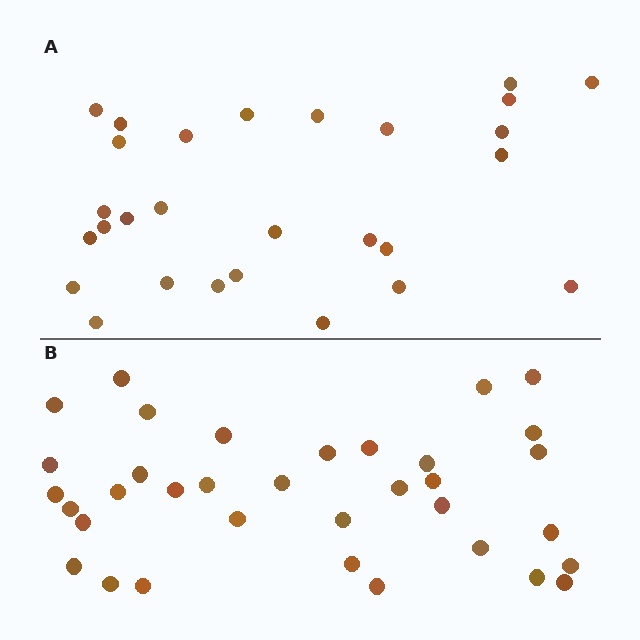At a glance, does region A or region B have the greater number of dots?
Region B (the bottom region) has more dots.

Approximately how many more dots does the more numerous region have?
Region B has roughly 8 or so more dots than region A.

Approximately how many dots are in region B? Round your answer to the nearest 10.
About 40 dots. (The exact count is 35, which rounds to 40.)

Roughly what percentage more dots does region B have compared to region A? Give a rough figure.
About 25% more.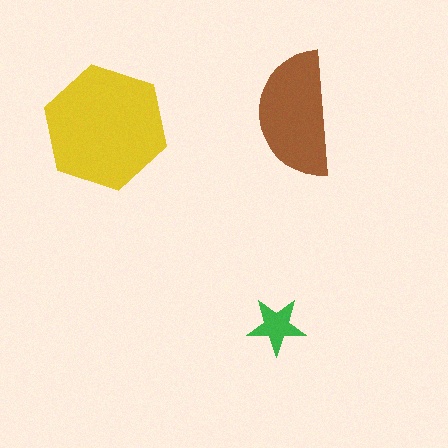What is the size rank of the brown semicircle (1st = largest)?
2nd.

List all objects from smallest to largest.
The green star, the brown semicircle, the yellow hexagon.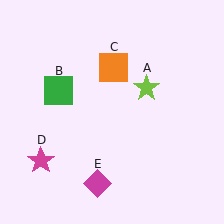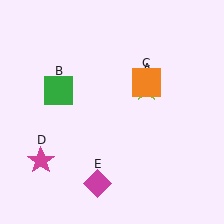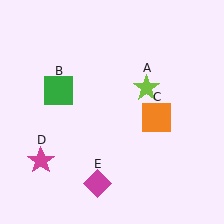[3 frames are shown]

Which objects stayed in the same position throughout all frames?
Lime star (object A) and green square (object B) and magenta star (object D) and magenta diamond (object E) remained stationary.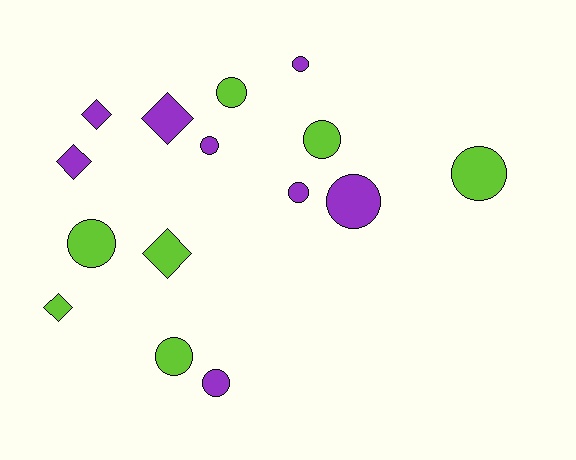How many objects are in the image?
There are 15 objects.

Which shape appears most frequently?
Circle, with 10 objects.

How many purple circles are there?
There are 5 purple circles.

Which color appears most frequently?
Purple, with 8 objects.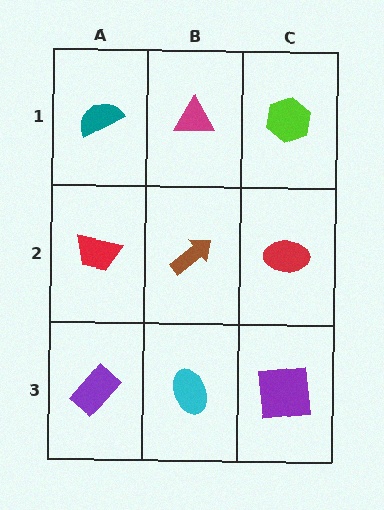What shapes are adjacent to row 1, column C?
A red ellipse (row 2, column C), a magenta triangle (row 1, column B).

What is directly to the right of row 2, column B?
A red ellipse.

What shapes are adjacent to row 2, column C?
A lime hexagon (row 1, column C), a purple square (row 3, column C), a brown arrow (row 2, column B).